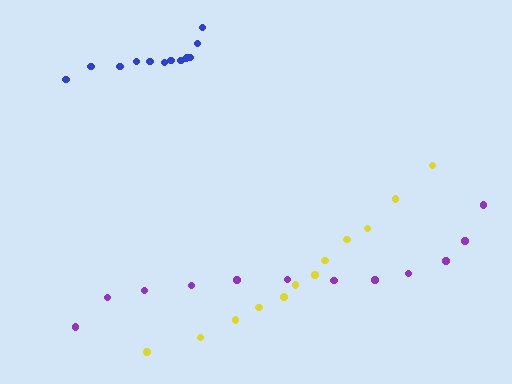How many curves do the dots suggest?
There are 3 distinct paths.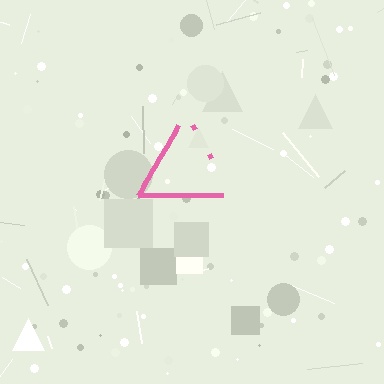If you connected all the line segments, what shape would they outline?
They would outline a triangle.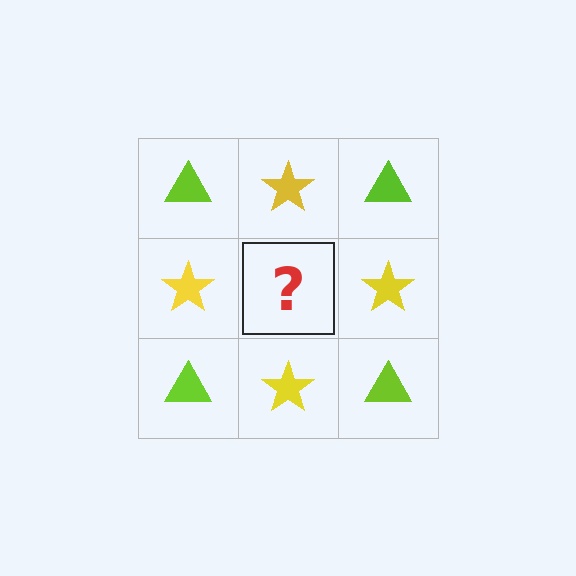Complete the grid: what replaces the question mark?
The question mark should be replaced with a lime triangle.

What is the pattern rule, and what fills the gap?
The rule is that it alternates lime triangle and yellow star in a checkerboard pattern. The gap should be filled with a lime triangle.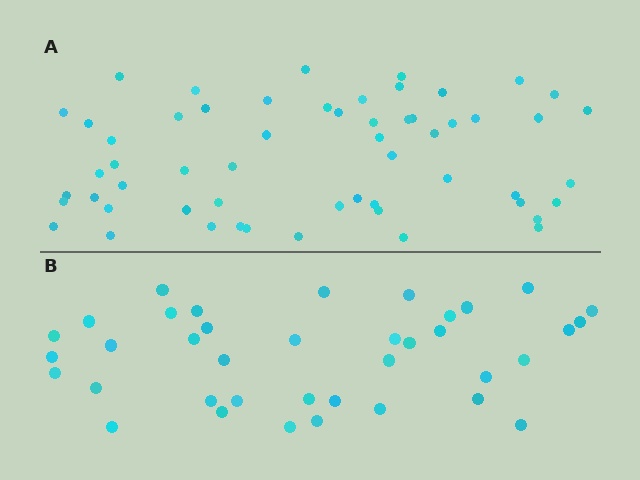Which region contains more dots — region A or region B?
Region A (the top region) has more dots.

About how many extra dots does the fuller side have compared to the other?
Region A has approximately 20 more dots than region B.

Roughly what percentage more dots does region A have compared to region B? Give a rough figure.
About 50% more.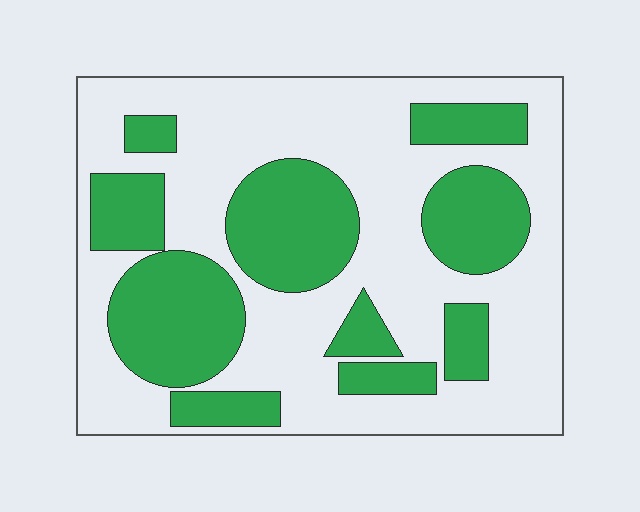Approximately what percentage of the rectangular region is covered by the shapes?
Approximately 35%.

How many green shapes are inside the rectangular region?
10.